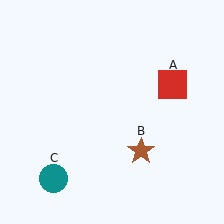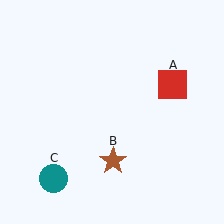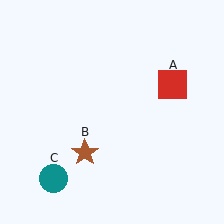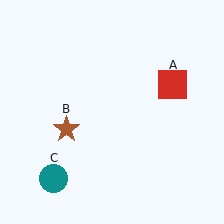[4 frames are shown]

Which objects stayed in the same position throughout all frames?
Red square (object A) and teal circle (object C) remained stationary.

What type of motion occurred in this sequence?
The brown star (object B) rotated clockwise around the center of the scene.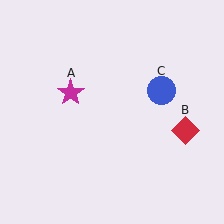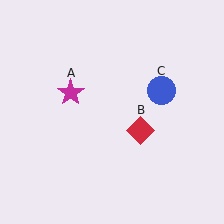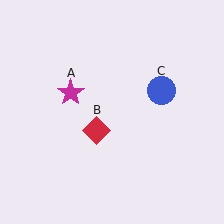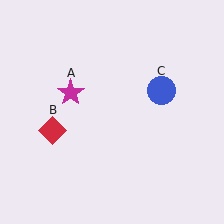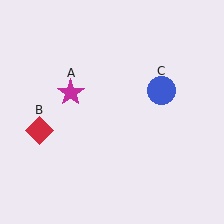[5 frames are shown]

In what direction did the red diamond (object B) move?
The red diamond (object B) moved left.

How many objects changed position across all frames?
1 object changed position: red diamond (object B).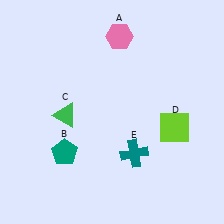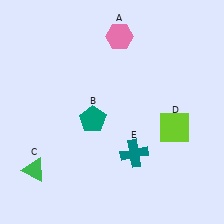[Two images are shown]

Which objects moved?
The objects that moved are: the teal pentagon (B), the green triangle (C).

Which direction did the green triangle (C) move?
The green triangle (C) moved down.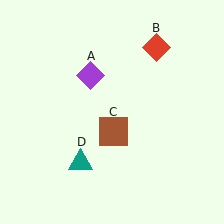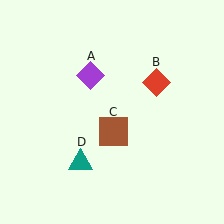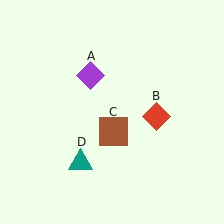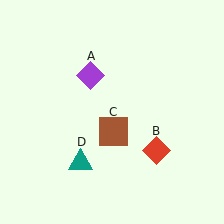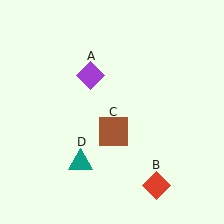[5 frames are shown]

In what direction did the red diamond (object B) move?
The red diamond (object B) moved down.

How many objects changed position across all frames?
1 object changed position: red diamond (object B).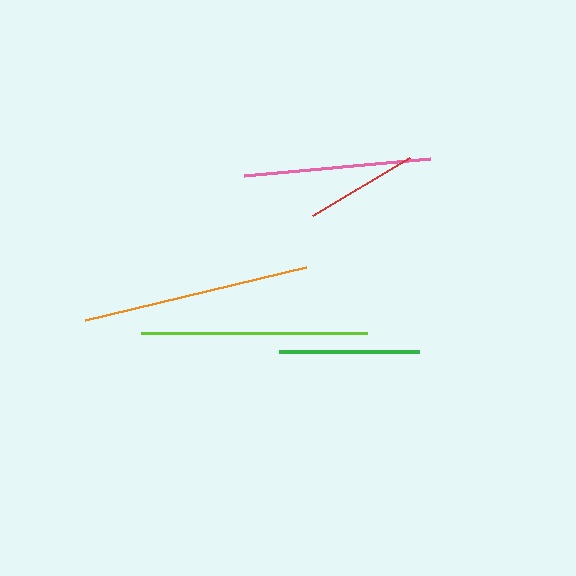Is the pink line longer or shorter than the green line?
The pink line is longer than the green line.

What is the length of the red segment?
The red segment is approximately 113 pixels long.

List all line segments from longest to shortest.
From longest to shortest: orange, lime, pink, green, red.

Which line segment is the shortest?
The red line is the shortest at approximately 113 pixels.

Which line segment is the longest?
The orange line is the longest at approximately 228 pixels.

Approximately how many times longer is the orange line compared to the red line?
The orange line is approximately 2.0 times the length of the red line.